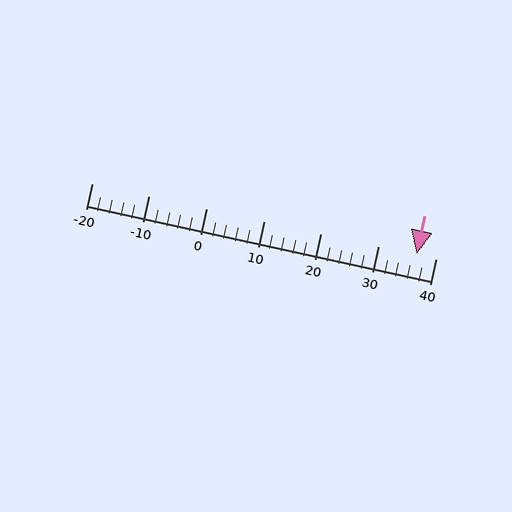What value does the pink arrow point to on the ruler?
The pink arrow points to approximately 37.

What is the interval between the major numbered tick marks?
The major tick marks are spaced 10 units apart.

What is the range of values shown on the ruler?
The ruler shows values from -20 to 40.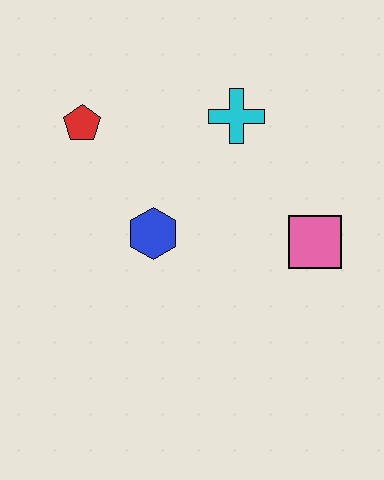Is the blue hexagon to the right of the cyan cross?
No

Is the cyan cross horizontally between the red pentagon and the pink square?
Yes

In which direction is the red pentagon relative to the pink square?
The red pentagon is to the left of the pink square.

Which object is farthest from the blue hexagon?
The pink square is farthest from the blue hexagon.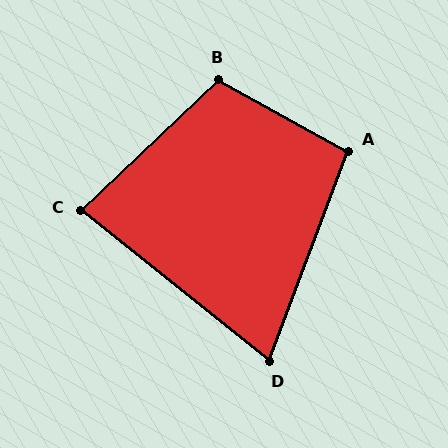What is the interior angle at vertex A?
Approximately 98 degrees (obtuse).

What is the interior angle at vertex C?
Approximately 82 degrees (acute).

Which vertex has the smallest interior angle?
D, at approximately 72 degrees.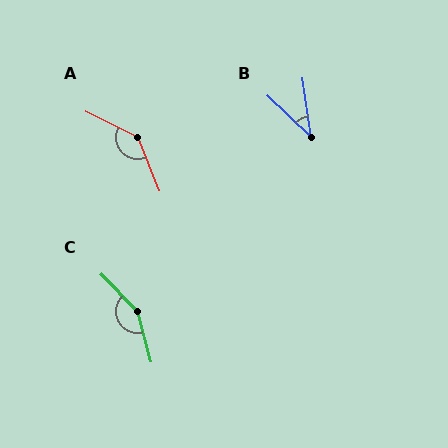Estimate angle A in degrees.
Approximately 138 degrees.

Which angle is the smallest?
B, at approximately 38 degrees.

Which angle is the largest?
C, at approximately 150 degrees.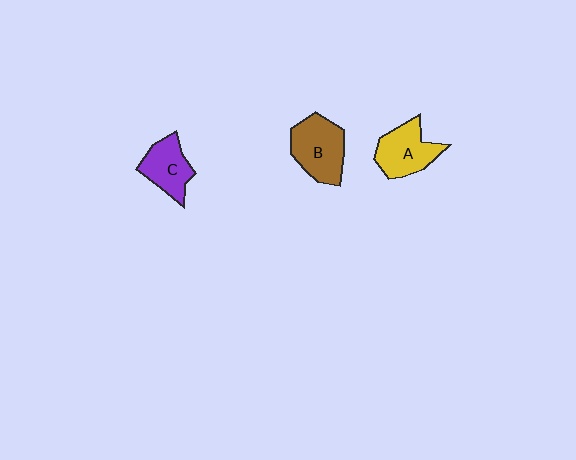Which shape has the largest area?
Shape B (brown).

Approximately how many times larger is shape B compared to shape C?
Approximately 1.3 times.